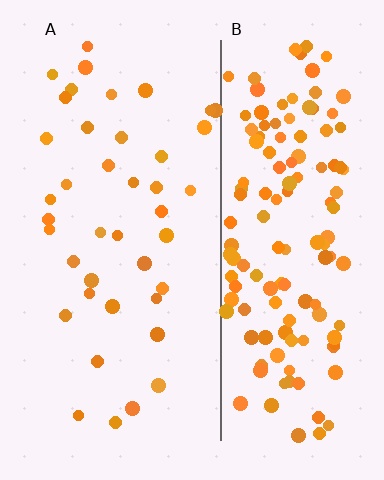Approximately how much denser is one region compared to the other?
Approximately 3.6× — region B over region A.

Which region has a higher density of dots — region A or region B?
B (the right).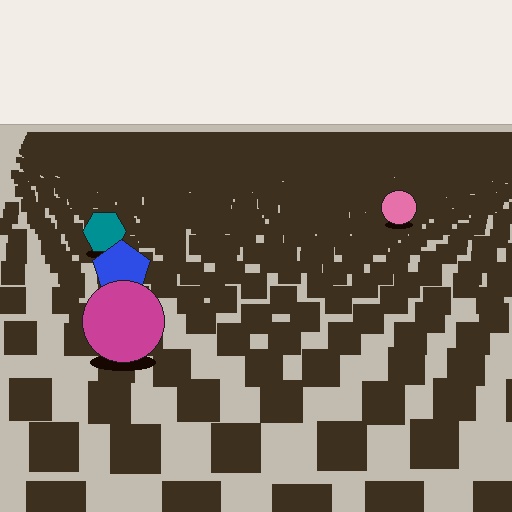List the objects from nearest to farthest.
From nearest to farthest: the magenta circle, the blue pentagon, the teal hexagon, the pink circle.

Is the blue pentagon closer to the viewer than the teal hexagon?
Yes. The blue pentagon is closer — you can tell from the texture gradient: the ground texture is coarser near it.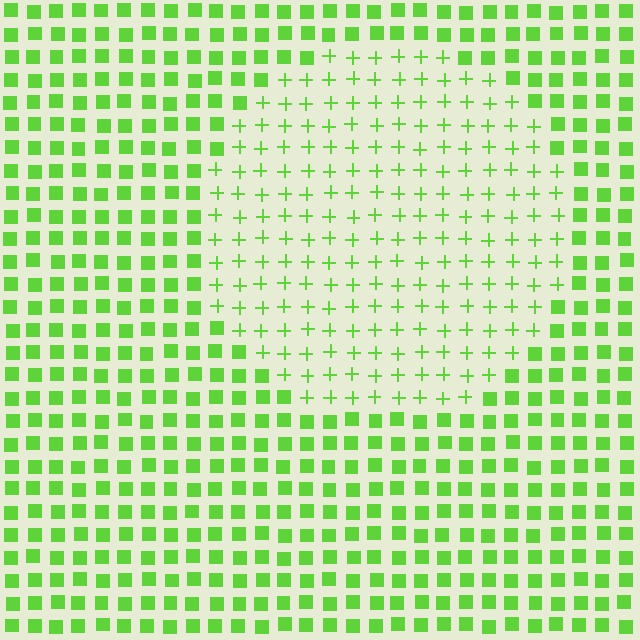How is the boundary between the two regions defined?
The boundary is defined by a change in element shape: plus signs inside vs. squares outside. All elements share the same color and spacing.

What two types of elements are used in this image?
The image uses plus signs inside the circle region and squares outside it.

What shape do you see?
I see a circle.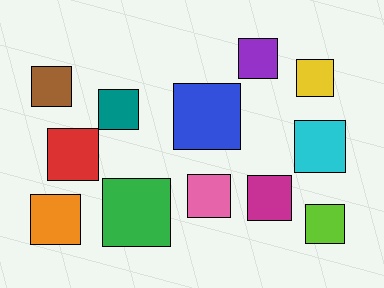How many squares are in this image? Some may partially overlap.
There are 12 squares.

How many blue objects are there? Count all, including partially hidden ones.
There is 1 blue object.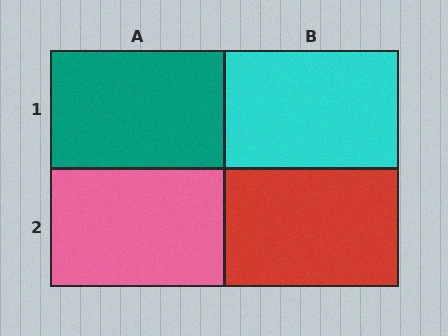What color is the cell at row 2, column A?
Pink.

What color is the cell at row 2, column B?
Red.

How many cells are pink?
1 cell is pink.